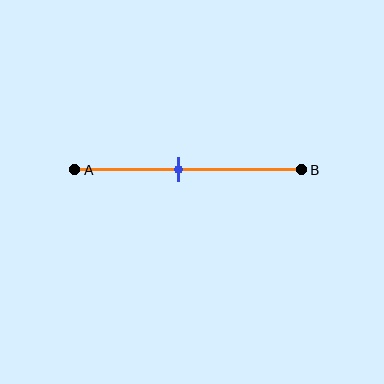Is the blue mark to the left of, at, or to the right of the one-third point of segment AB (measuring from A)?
The blue mark is to the right of the one-third point of segment AB.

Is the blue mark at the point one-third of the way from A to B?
No, the mark is at about 45% from A, not at the 33% one-third point.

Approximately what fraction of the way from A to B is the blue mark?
The blue mark is approximately 45% of the way from A to B.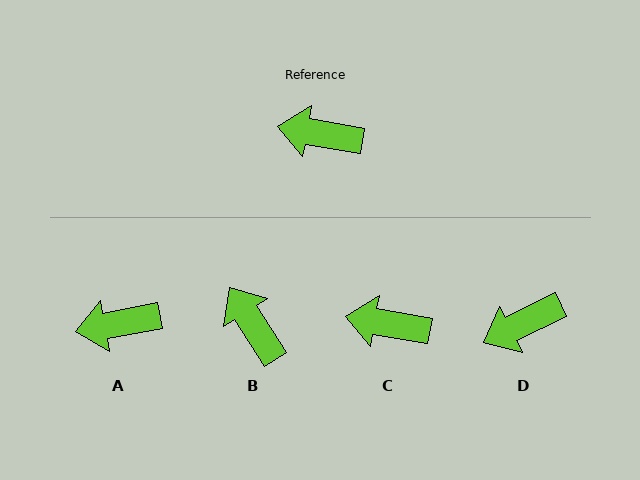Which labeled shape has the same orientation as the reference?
C.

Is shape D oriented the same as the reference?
No, it is off by about 36 degrees.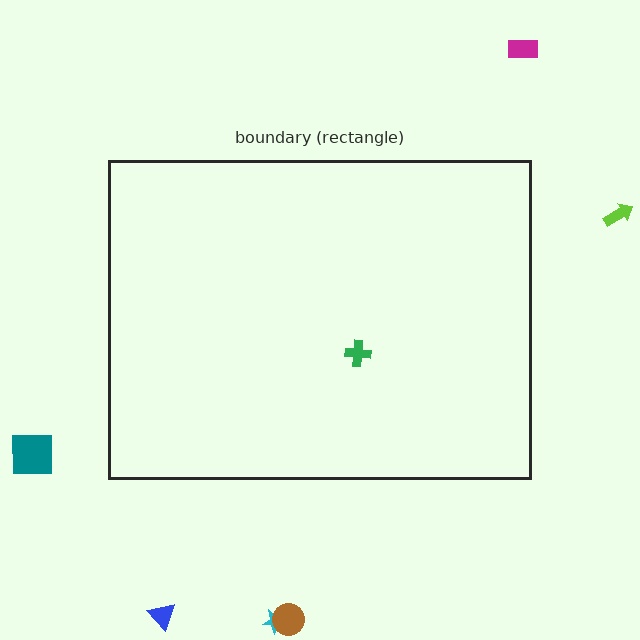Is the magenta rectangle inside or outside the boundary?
Outside.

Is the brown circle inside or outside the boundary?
Outside.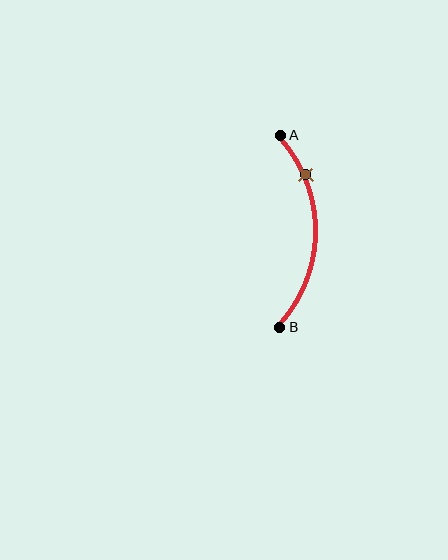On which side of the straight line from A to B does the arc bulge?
The arc bulges to the right of the straight line connecting A and B.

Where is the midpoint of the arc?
The arc midpoint is the point on the curve farthest from the straight line joining A and B. It sits to the right of that line.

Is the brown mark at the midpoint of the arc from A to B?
No. The brown mark lies on the arc but is closer to endpoint A. The arc midpoint would be at the point on the curve equidistant along the arc from both A and B.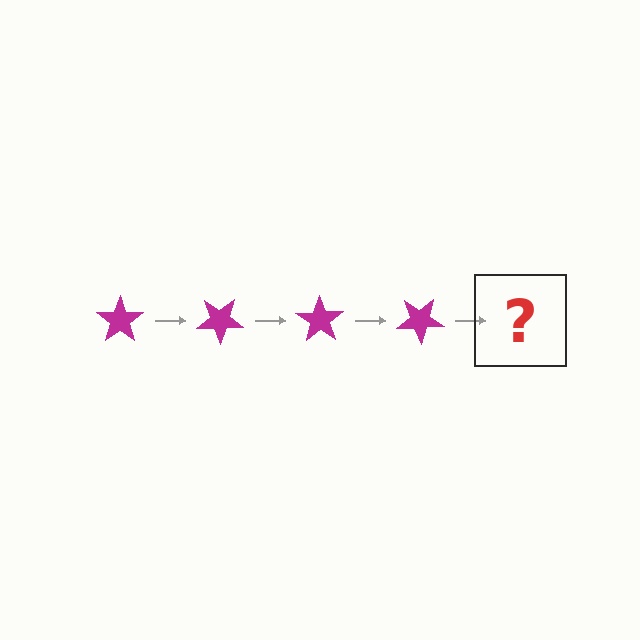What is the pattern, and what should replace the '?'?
The pattern is that the star rotates 35 degrees each step. The '?' should be a magenta star rotated 140 degrees.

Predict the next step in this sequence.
The next step is a magenta star rotated 140 degrees.